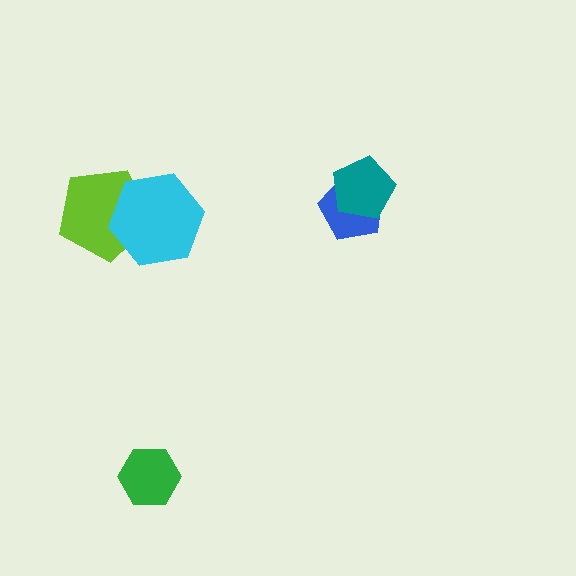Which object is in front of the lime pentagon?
The cyan hexagon is in front of the lime pentagon.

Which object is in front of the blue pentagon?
The teal pentagon is in front of the blue pentagon.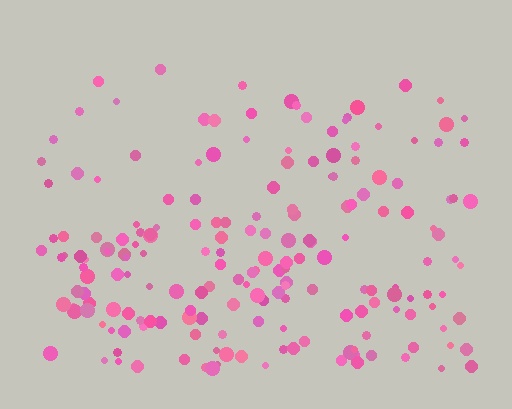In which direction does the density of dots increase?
From top to bottom, with the bottom side densest.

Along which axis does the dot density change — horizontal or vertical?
Vertical.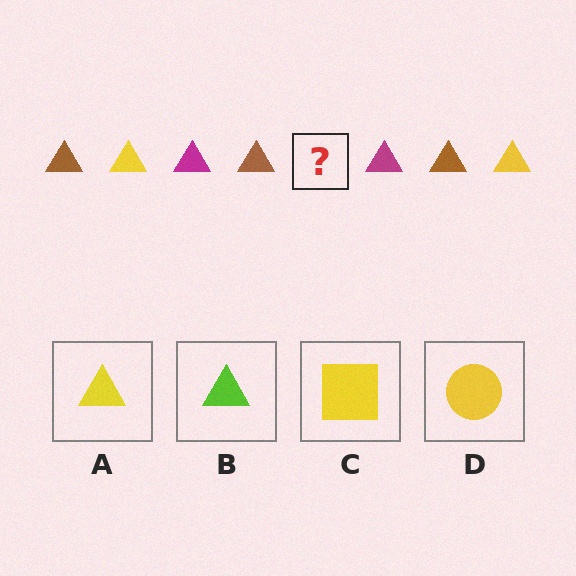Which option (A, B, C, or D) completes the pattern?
A.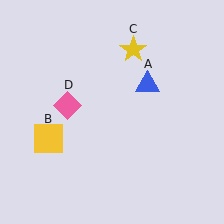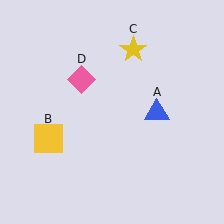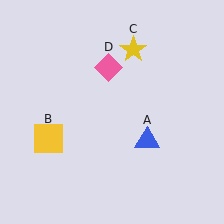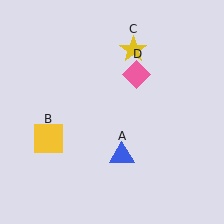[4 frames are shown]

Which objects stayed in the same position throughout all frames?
Yellow square (object B) and yellow star (object C) remained stationary.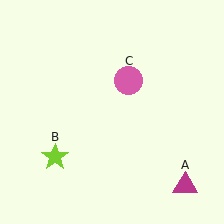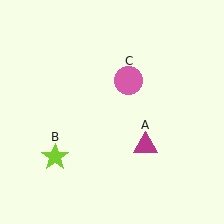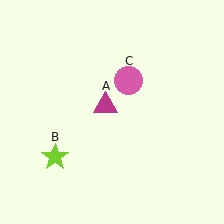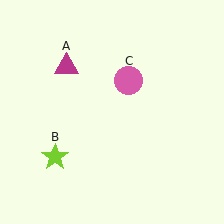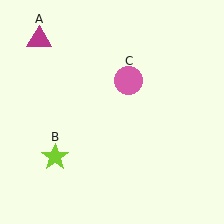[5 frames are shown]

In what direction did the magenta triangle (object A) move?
The magenta triangle (object A) moved up and to the left.